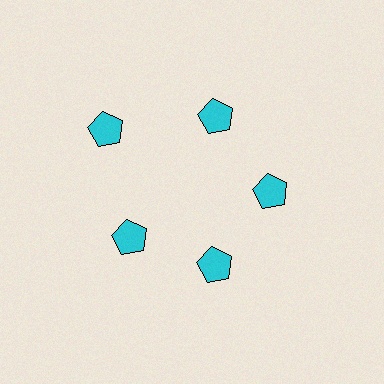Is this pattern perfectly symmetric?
No. The 5 cyan pentagons are arranged in a ring, but one element near the 10 o'clock position is pushed outward from the center, breaking the 5-fold rotational symmetry.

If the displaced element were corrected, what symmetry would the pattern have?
It would have 5-fold rotational symmetry — the pattern would map onto itself every 72 degrees.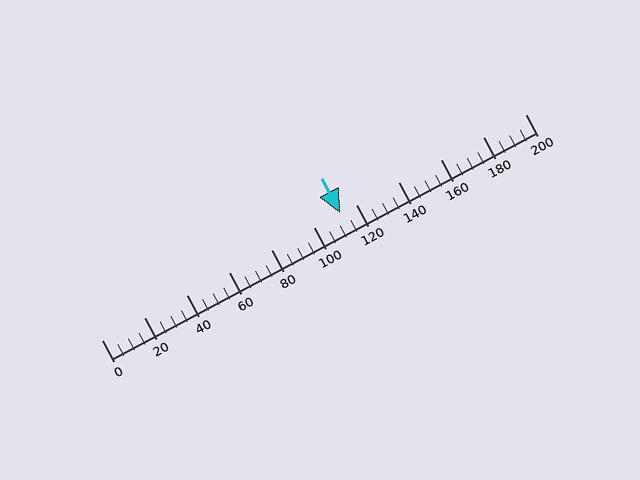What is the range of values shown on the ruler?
The ruler shows values from 0 to 200.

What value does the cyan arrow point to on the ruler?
The cyan arrow points to approximately 113.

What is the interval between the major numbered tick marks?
The major tick marks are spaced 20 units apart.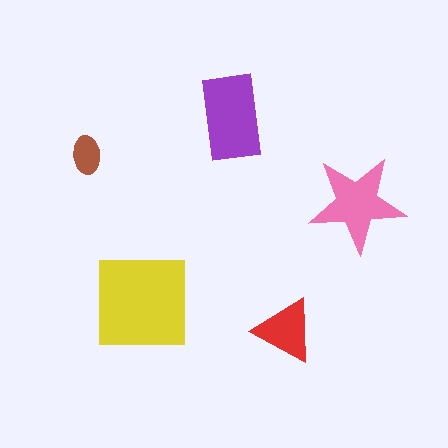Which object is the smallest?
The brown ellipse.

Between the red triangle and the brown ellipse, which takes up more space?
The red triangle.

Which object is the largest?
The yellow square.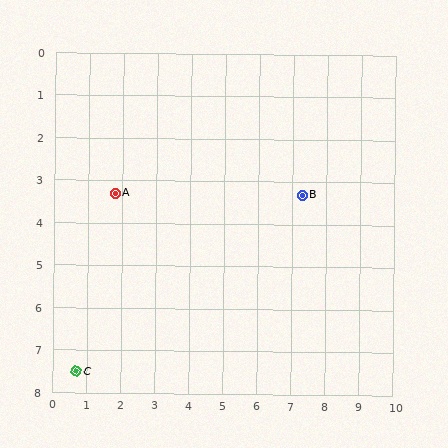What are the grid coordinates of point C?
Point C is at approximately (0.7, 7.5).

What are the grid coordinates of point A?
Point A is at approximately (1.8, 3.3).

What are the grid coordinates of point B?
Point B is at approximately (7.3, 3.3).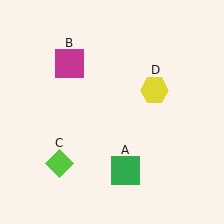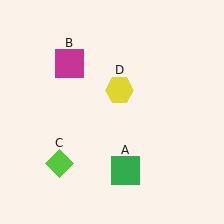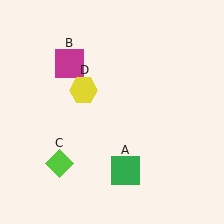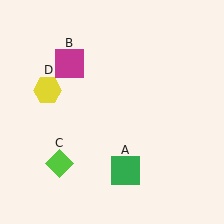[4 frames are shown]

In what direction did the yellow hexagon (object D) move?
The yellow hexagon (object D) moved left.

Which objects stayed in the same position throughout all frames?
Green square (object A) and magenta square (object B) and lime diamond (object C) remained stationary.